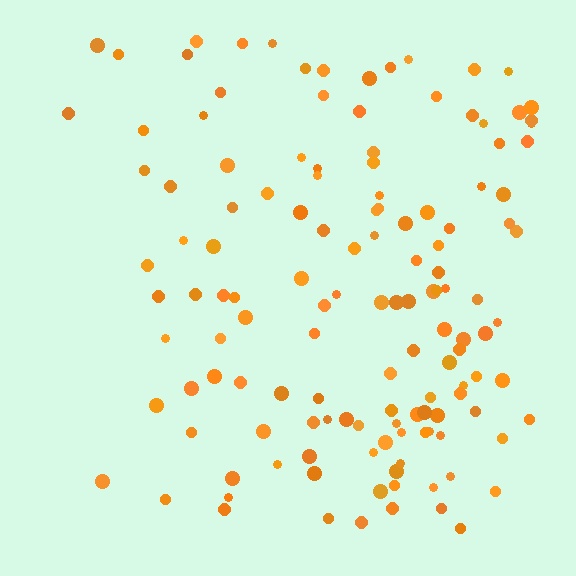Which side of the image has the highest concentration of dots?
The right.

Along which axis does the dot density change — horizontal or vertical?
Horizontal.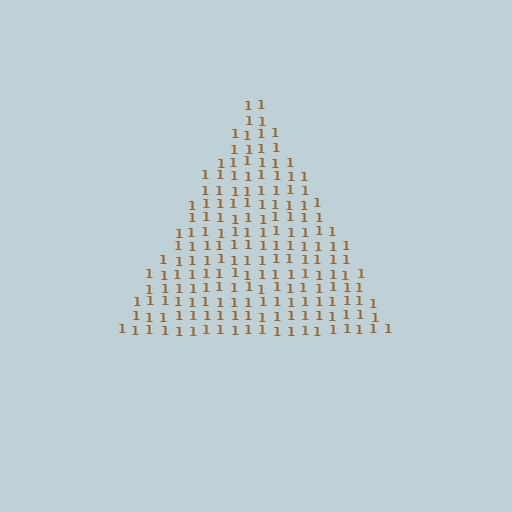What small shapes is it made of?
It is made of small digit 1's.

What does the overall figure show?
The overall figure shows a triangle.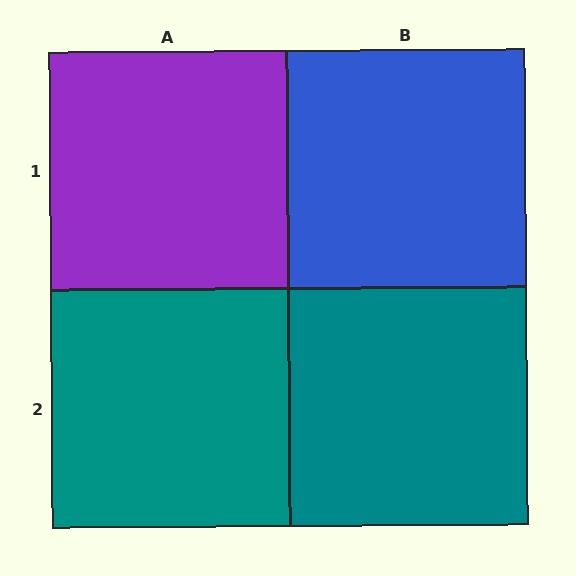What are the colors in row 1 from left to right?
Purple, blue.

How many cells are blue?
1 cell is blue.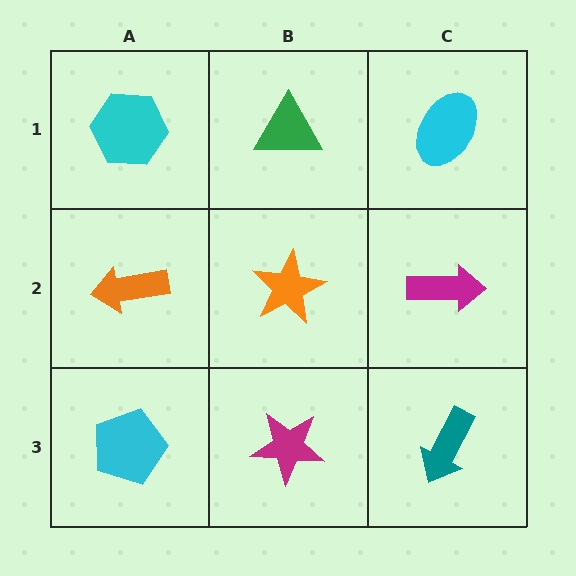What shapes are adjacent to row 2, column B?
A green triangle (row 1, column B), a magenta star (row 3, column B), an orange arrow (row 2, column A), a magenta arrow (row 2, column C).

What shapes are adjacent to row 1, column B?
An orange star (row 2, column B), a cyan hexagon (row 1, column A), a cyan ellipse (row 1, column C).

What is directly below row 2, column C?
A teal arrow.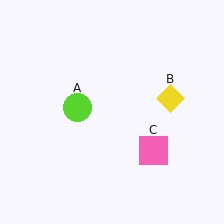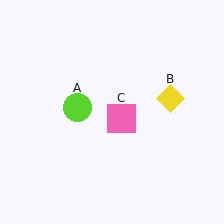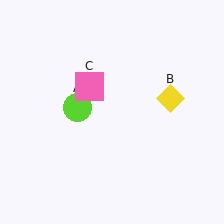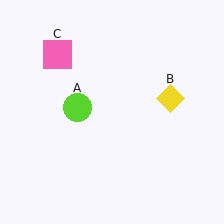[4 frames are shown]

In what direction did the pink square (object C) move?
The pink square (object C) moved up and to the left.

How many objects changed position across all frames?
1 object changed position: pink square (object C).